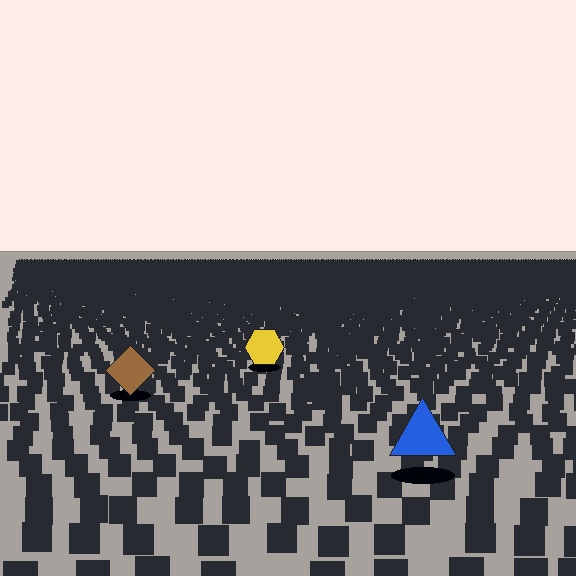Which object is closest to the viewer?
The blue triangle is closest. The texture marks near it are larger and more spread out.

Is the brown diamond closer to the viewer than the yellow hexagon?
Yes. The brown diamond is closer — you can tell from the texture gradient: the ground texture is coarser near it.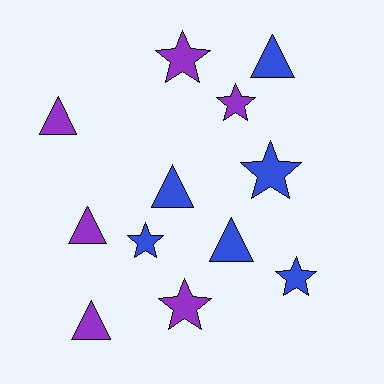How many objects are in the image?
There are 12 objects.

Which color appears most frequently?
Purple, with 6 objects.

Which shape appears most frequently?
Triangle, with 6 objects.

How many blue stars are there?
There are 3 blue stars.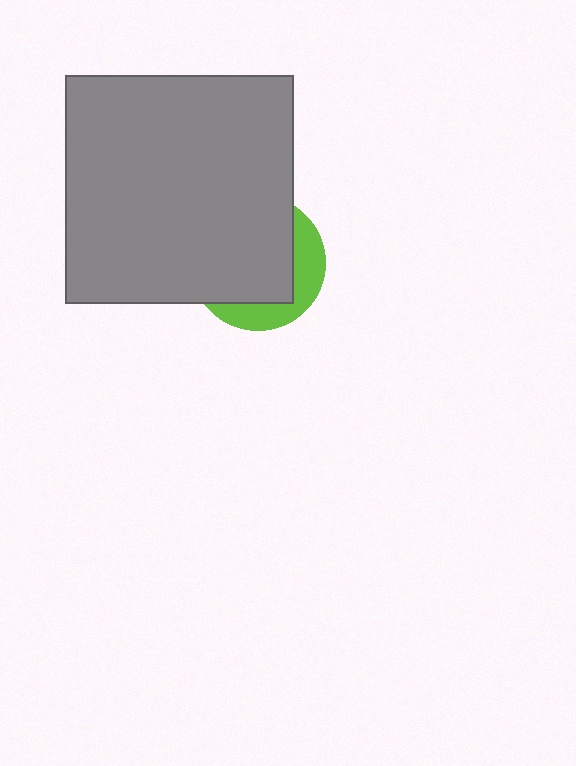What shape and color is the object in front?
The object in front is a gray square.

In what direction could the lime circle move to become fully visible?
The lime circle could move toward the lower-right. That would shift it out from behind the gray square entirely.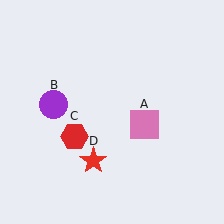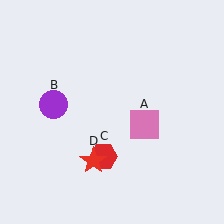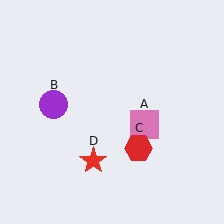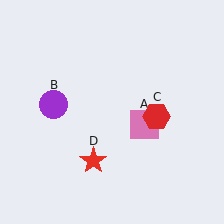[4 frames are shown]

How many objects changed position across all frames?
1 object changed position: red hexagon (object C).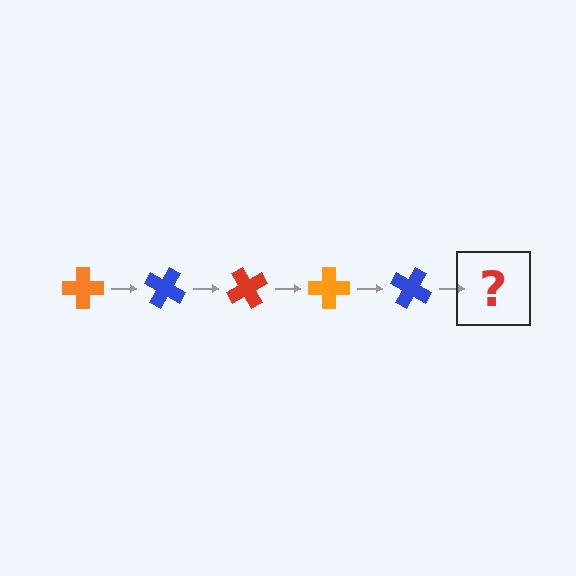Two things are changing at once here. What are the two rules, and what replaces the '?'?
The two rules are that it rotates 30 degrees each step and the color cycles through orange, blue, and red. The '?' should be a red cross, rotated 150 degrees from the start.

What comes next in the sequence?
The next element should be a red cross, rotated 150 degrees from the start.